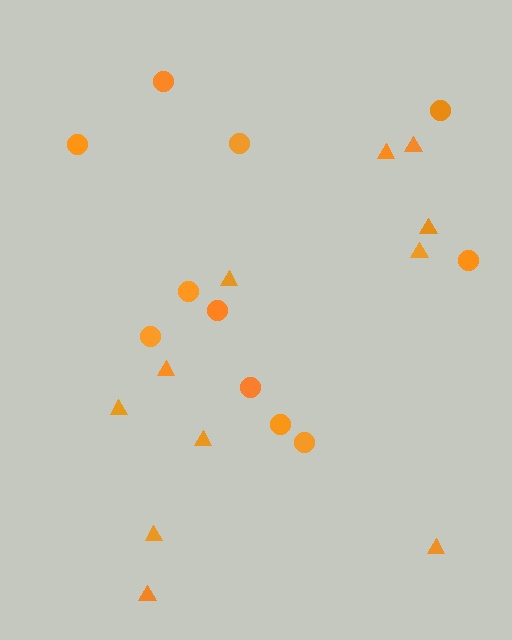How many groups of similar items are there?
There are 2 groups: one group of triangles (11) and one group of circles (11).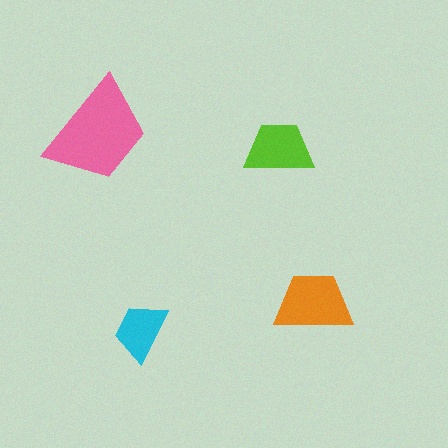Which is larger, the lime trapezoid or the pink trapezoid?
The pink one.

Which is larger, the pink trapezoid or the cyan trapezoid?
The pink one.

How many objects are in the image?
There are 4 objects in the image.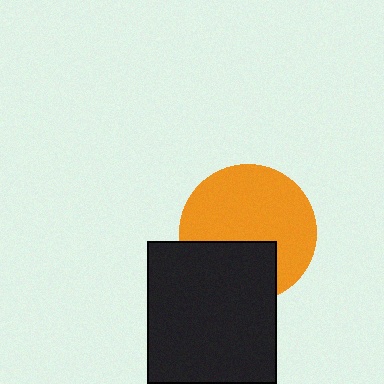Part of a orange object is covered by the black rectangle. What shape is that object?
It is a circle.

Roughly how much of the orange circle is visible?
Most of it is visible (roughly 67%).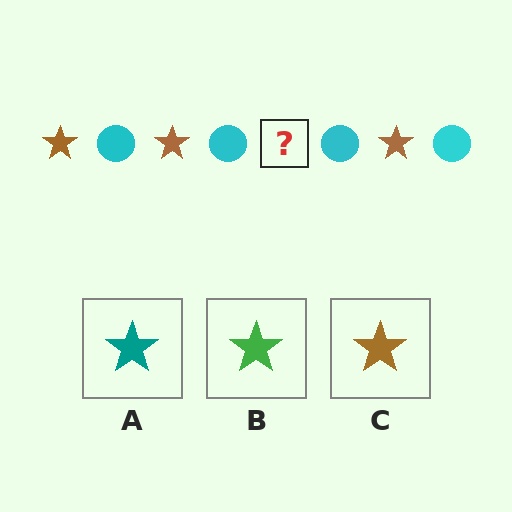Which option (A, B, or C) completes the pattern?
C.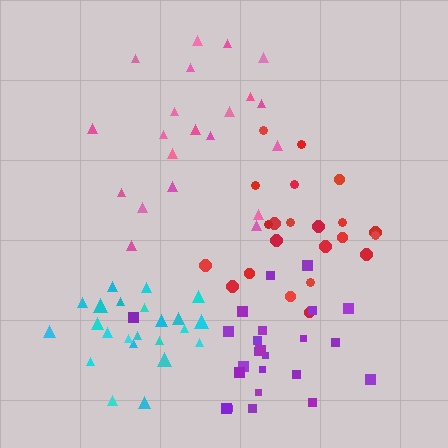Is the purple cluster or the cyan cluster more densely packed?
Purple.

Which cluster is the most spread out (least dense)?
Pink.